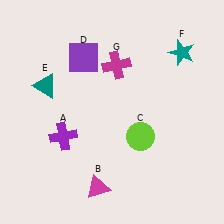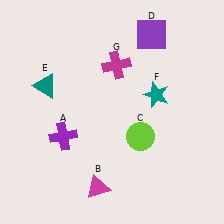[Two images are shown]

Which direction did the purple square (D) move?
The purple square (D) moved right.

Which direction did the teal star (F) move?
The teal star (F) moved down.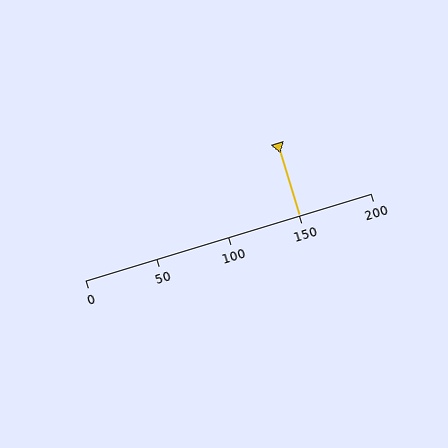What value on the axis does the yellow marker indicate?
The marker indicates approximately 150.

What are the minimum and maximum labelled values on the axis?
The axis runs from 0 to 200.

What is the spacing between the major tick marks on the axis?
The major ticks are spaced 50 apart.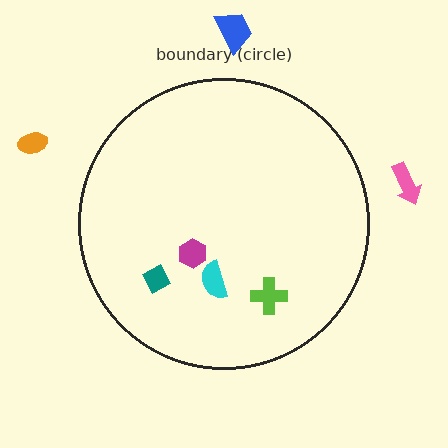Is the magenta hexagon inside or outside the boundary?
Inside.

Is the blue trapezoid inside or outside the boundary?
Outside.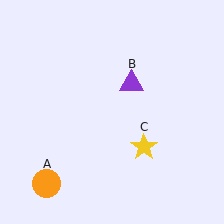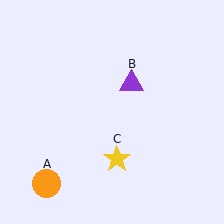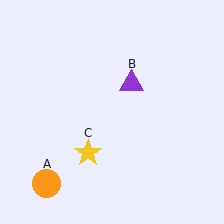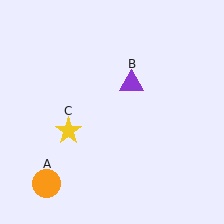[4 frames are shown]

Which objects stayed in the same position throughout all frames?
Orange circle (object A) and purple triangle (object B) remained stationary.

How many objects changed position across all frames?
1 object changed position: yellow star (object C).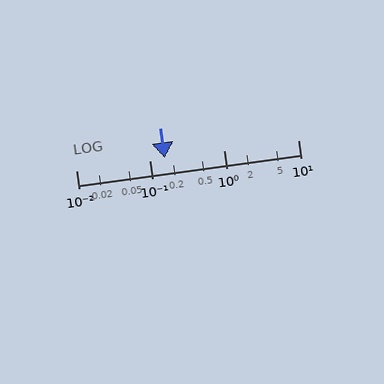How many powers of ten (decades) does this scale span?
The scale spans 3 decades, from 0.01 to 10.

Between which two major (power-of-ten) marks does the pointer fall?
The pointer is between 0.1 and 1.